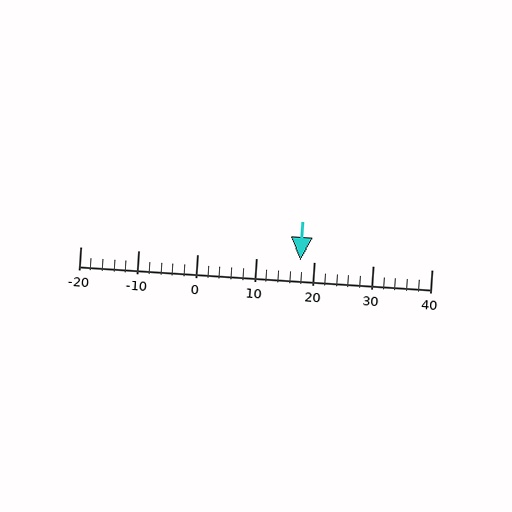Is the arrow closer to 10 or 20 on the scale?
The arrow is closer to 20.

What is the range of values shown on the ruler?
The ruler shows values from -20 to 40.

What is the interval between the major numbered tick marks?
The major tick marks are spaced 10 units apart.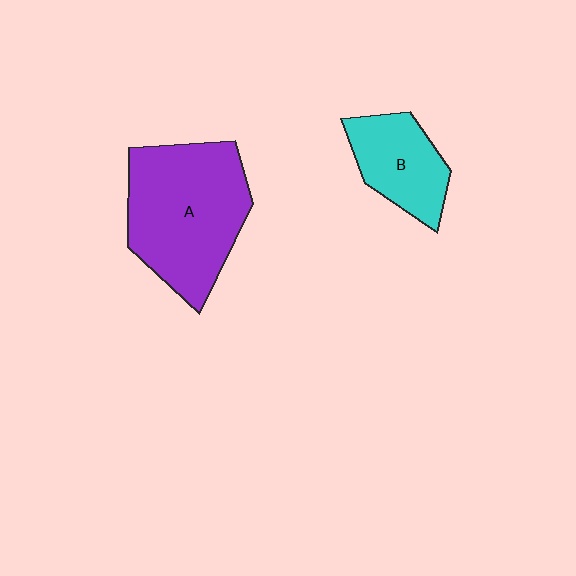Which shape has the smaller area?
Shape B (cyan).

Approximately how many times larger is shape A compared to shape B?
Approximately 2.0 times.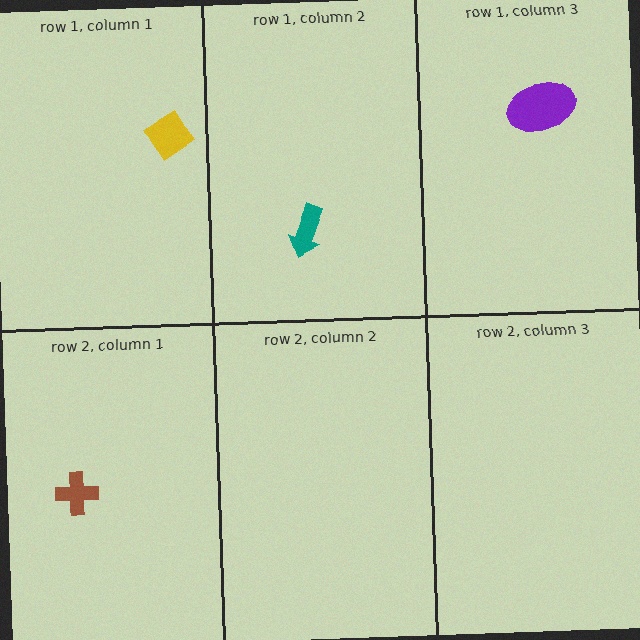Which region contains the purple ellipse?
The row 1, column 3 region.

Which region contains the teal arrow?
The row 1, column 2 region.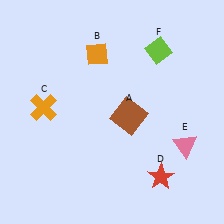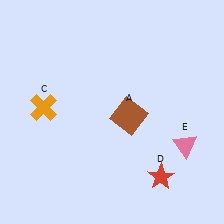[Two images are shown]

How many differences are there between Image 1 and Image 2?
There are 2 differences between the two images.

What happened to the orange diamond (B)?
The orange diamond (B) was removed in Image 2. It was in the top-left area of Image 1.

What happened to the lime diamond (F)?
The lime diamond (F) was removed in Image 2. It was in the top-right area of Image 1.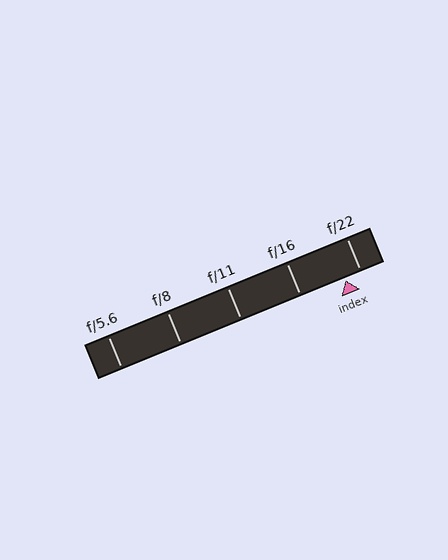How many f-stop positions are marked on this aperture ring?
There are 5 f-stop positions marked.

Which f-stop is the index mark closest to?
The index mark is closest to f/22.